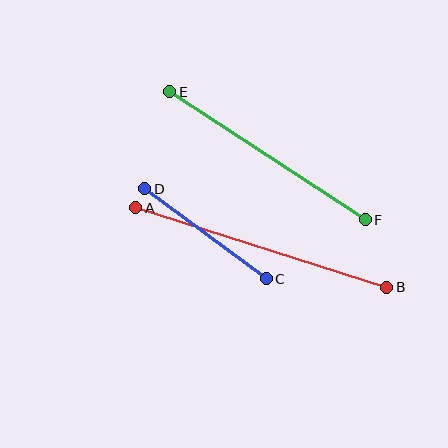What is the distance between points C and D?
The distance is approximately 152 pixels.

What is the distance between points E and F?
The distance is approximately 234 pixels.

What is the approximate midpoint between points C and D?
The midpoint is at approximately (206, 234) pixels.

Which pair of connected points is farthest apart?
Points A and B are farthest apart.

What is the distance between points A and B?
The distance is approximately 263 pixels.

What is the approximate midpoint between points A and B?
The midpoint is at approximately (261, 247) pixels.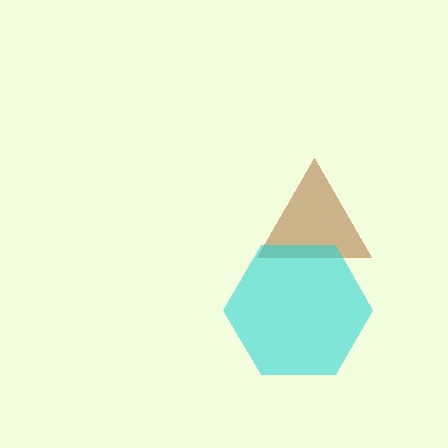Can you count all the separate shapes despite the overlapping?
Yes, there are 2 separate shapes.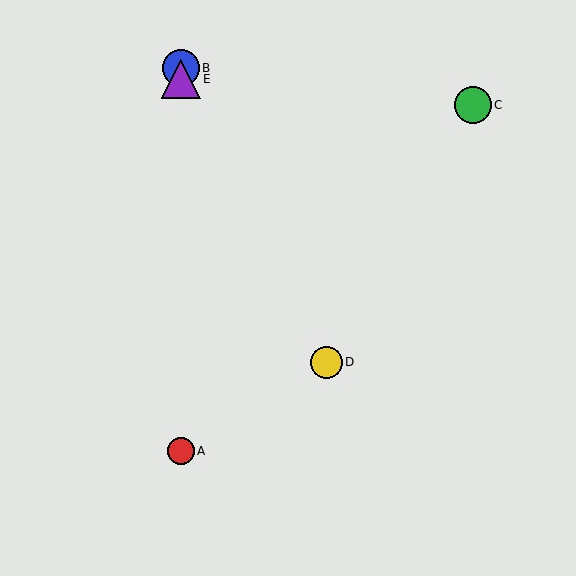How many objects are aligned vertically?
3 objects (A, B, E) are aligned vertically.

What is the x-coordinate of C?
Object C is at x≈473.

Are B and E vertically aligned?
Yes, both are at x≈181.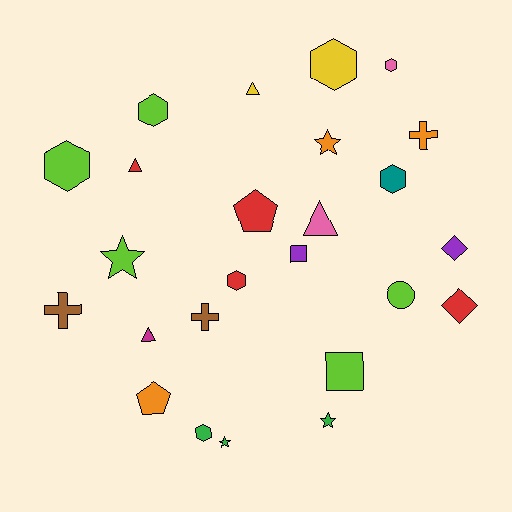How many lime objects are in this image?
There are 5 lime objects.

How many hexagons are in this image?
There are 7 hexagons.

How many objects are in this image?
There are 25 objects.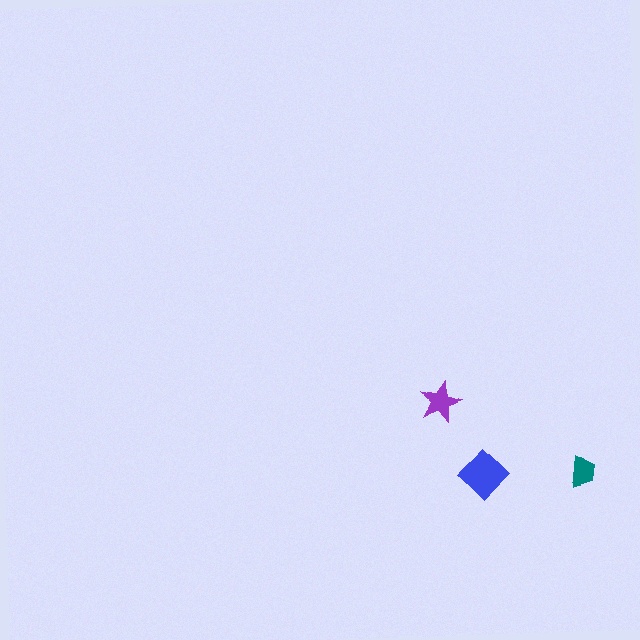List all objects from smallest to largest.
The teal trapezoid, the purple star, the blue diamond.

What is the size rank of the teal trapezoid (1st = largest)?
3rd.